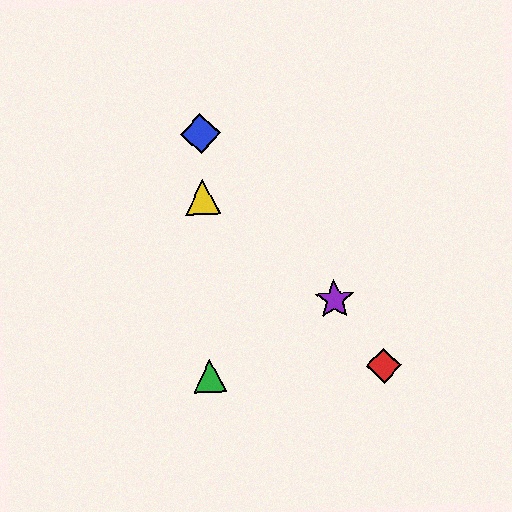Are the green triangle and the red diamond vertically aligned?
No, the green triangle is at x≈210 and the red diamond is at x≈384.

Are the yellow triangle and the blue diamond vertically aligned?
Yes, both are at x≈203.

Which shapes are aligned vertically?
The blue diamond, the green triangle, the yellow triangle are aligned vertically.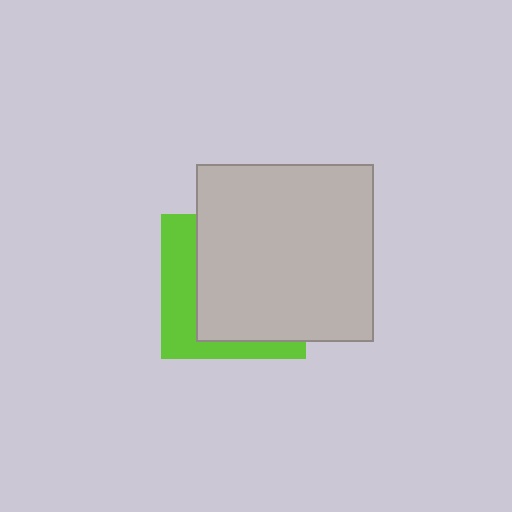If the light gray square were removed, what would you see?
You would see the complete lime square.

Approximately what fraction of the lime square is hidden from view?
Roughly 67% of the lime square is hidden behind the light gray square.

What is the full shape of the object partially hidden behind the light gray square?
The partially hidden object is a lime square.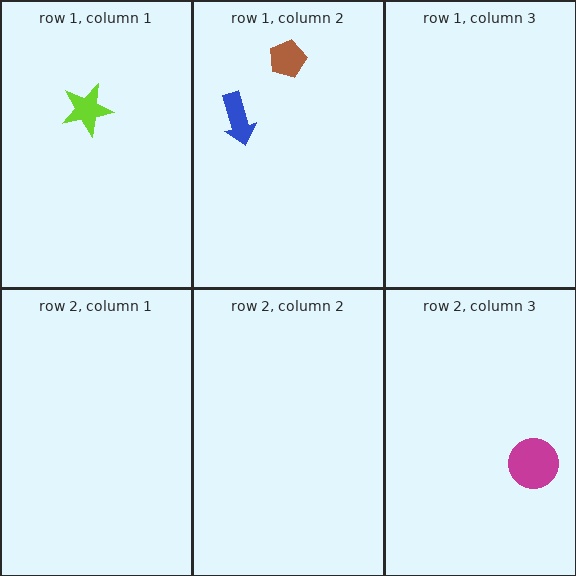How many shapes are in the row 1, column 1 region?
1.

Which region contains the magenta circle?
The row 2, column 3 region.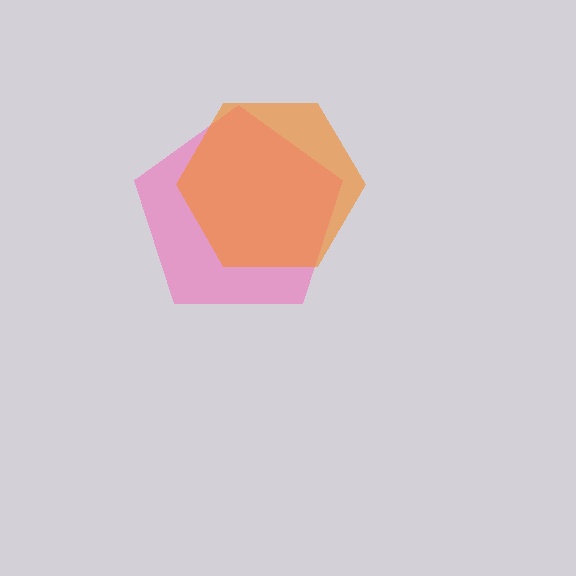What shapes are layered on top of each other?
The layered shapes are: a pink pentagon, an orange hexagon.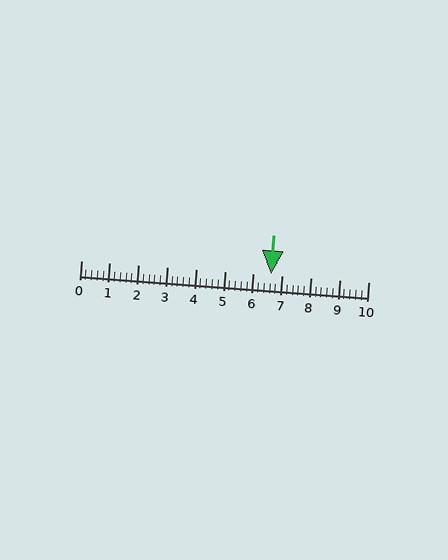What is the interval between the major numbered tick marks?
The major tick marks are spaced 1 units apart.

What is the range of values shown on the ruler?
The ruler shows values from 0 to 10.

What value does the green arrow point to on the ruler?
The green arrow points to approximately 6.6.